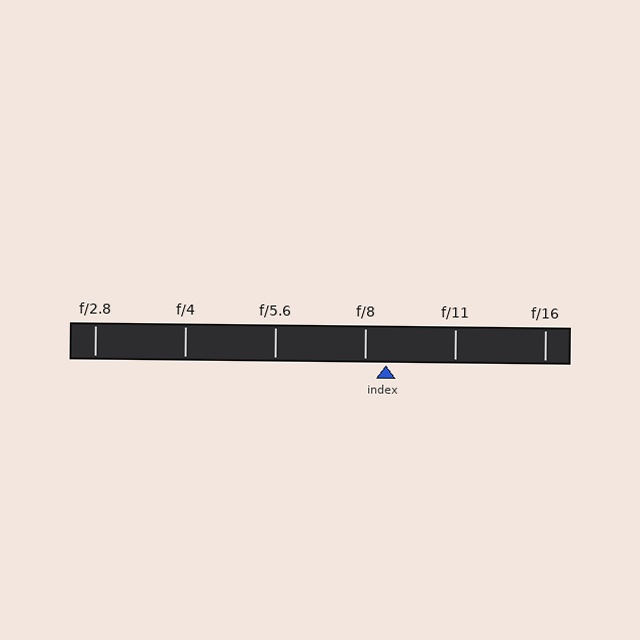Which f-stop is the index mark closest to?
The index mark is closest to f/8.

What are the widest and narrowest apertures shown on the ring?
The widest aperture shown is f/2.8 and the narrowest is f/16.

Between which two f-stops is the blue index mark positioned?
The index mark is between f/8 and f/11.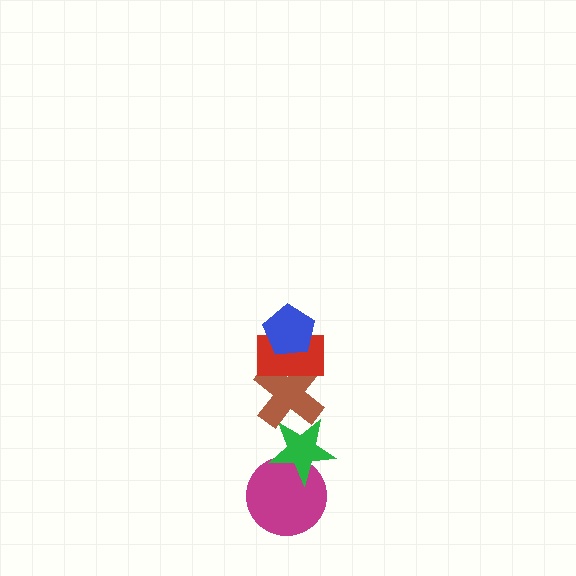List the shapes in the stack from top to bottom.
From top to bottom: the blue pentagon, the red rectangle, the brown cross, the green star, the magenta circle.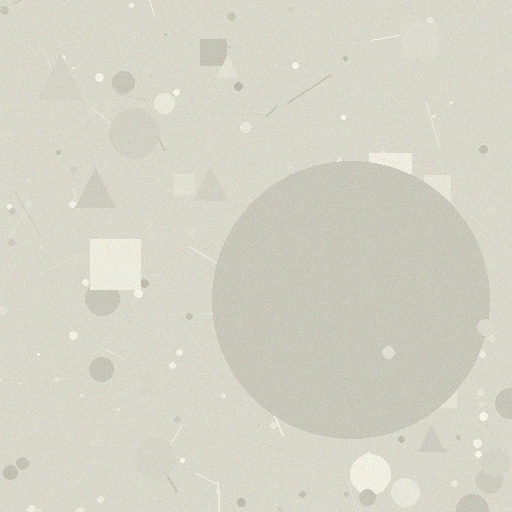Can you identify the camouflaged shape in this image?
The camouflaged shape is a circle.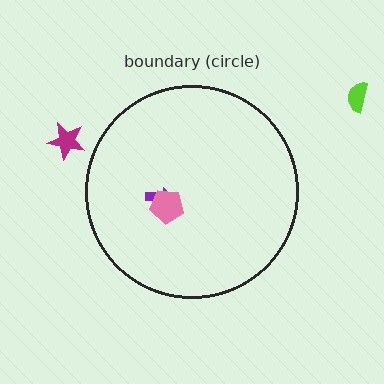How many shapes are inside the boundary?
2 inside, 2 outside.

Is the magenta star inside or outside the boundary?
Outside.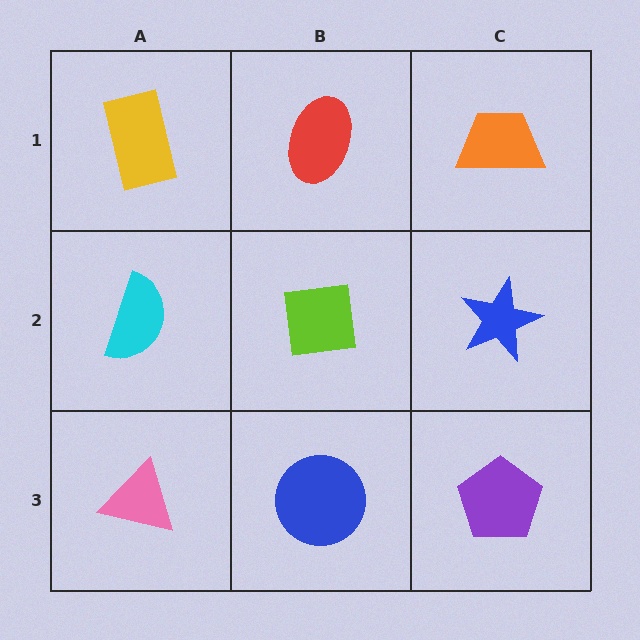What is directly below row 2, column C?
A purple pentagon.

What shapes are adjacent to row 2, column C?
An orange trapezoid (row 1, column C), a purple pentagon (row 3, column C), a lime square (row 2, column B).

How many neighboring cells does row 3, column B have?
3.